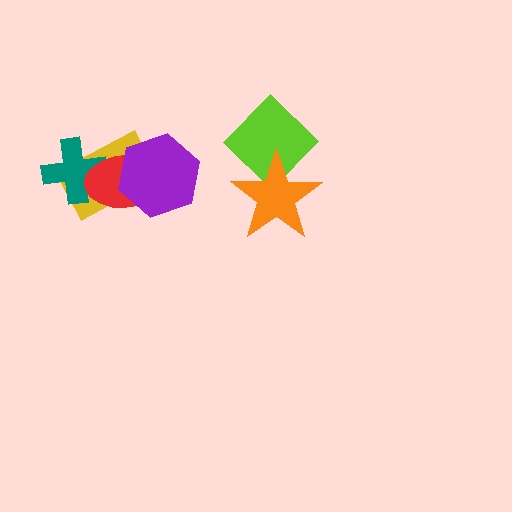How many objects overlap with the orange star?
1 object overlaps with the orange star.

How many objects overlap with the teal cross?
2 objects overlap with the teal cross.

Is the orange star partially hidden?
No, no other shape covers it.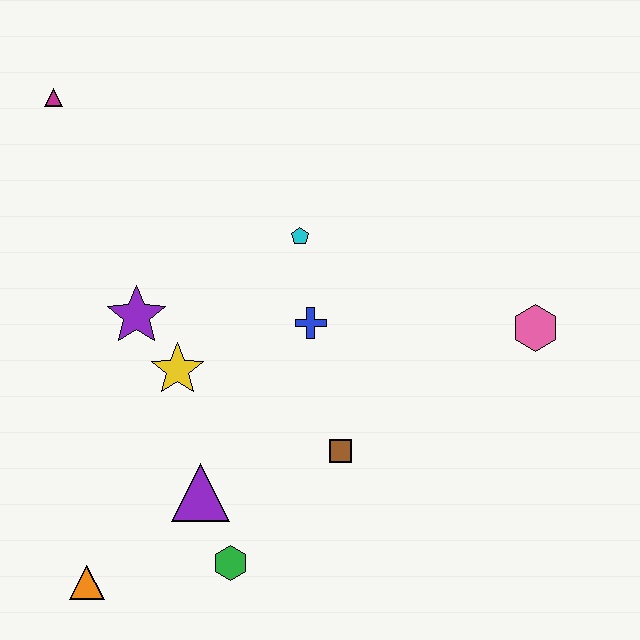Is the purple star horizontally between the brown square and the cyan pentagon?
No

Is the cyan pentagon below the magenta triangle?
Yes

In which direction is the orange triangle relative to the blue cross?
The orange triangle is below the blue cross.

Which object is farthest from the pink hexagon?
The magenta triangle is farthest from the pink hexagon.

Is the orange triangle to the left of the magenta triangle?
No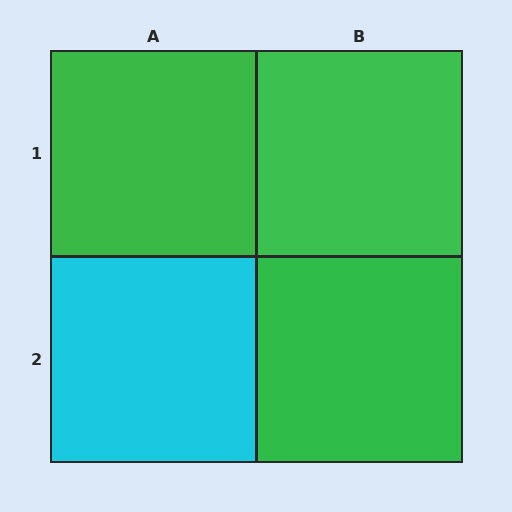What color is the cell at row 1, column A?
Green.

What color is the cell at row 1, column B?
Green.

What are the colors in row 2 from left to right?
Cyan, green.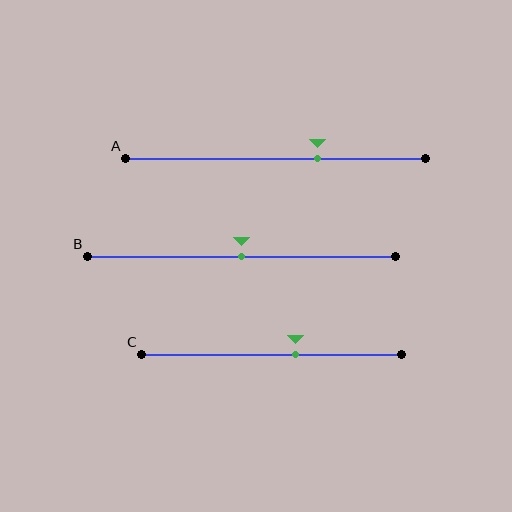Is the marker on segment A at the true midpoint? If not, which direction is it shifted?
No, the marker on segment A is shifted to the right by about 14% of the segment length.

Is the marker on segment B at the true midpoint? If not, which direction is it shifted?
Yes, the marker on segment B is at the true midpoint.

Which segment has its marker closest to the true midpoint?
Segment B has its marker closest to the true midpoint.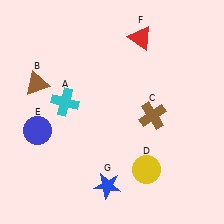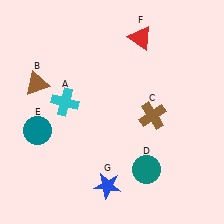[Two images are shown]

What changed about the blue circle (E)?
In Image 1, E is blue. In Image 2, it changed to teal.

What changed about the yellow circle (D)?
In Image 1, D is yellow. In Image 2, it changed to teal.